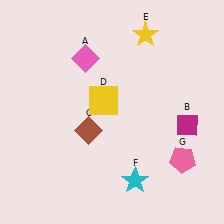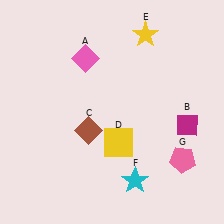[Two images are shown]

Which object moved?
The yellow square (D) moved down.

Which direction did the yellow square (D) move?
The yellow square (D) moved down.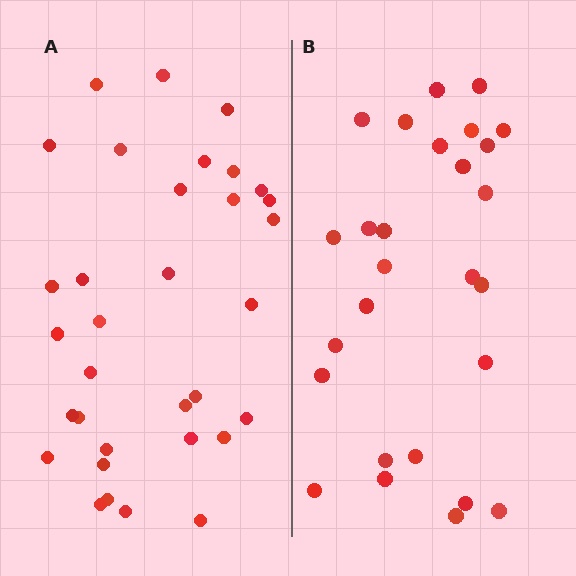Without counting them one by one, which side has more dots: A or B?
Region A (the left region) has more dots.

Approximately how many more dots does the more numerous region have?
Region A has about 6 more dots than region B.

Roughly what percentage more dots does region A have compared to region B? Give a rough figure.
About 20% more.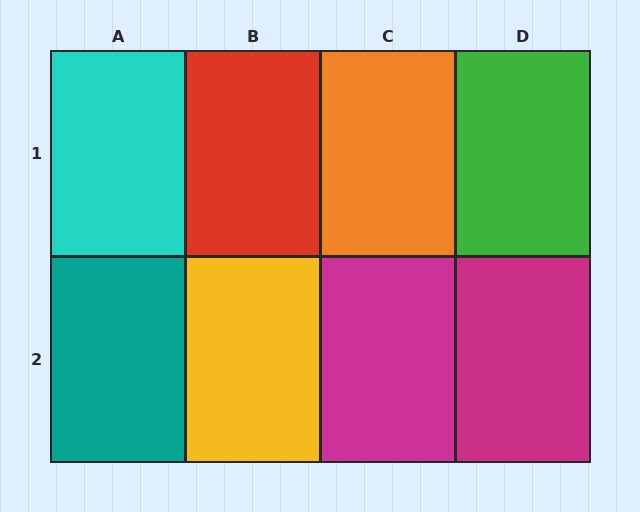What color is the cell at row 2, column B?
Yellow.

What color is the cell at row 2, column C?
Magenta.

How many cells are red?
1 cell is red.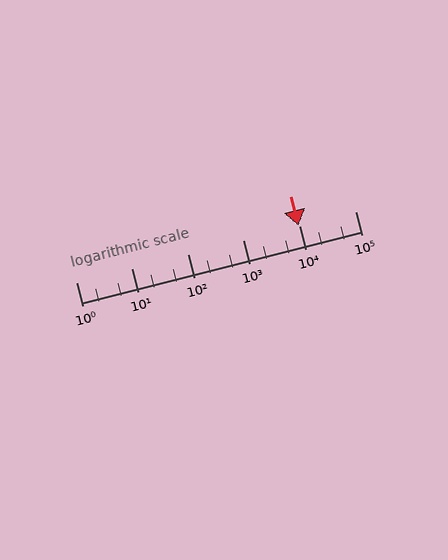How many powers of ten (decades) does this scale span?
The scale spans 5 decades, from 1 to 100000.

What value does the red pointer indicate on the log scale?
The pointer indicates approximately 9800.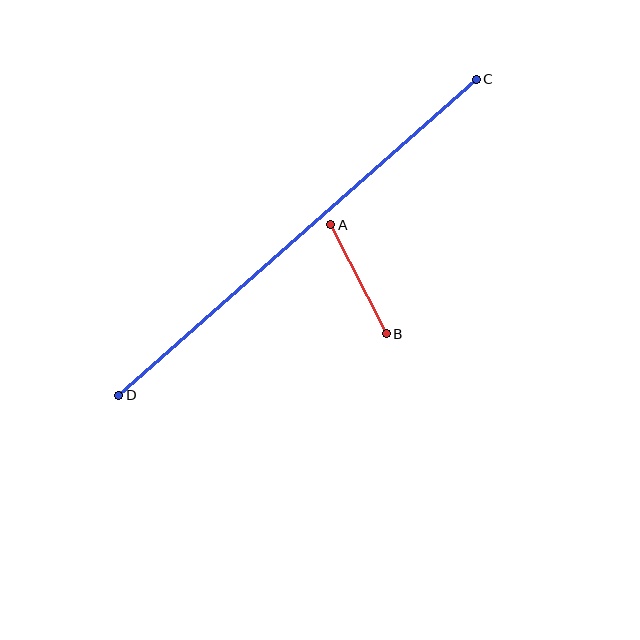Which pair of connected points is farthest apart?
Points C and D are farthest apart.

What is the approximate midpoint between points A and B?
The midpoint is at approximately (358, 279) pixels.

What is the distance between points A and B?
The distance is approximately 123 pixels.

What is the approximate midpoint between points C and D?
The midpoint is at approximately (297, 237) pixels.